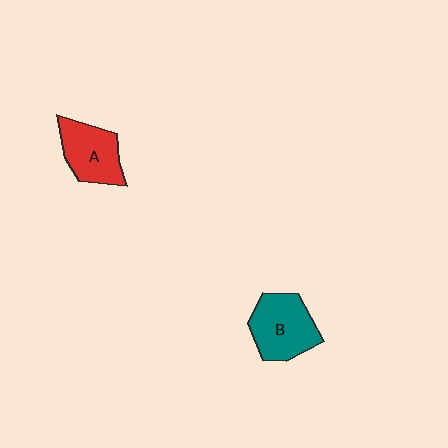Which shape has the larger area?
Shape B (teal).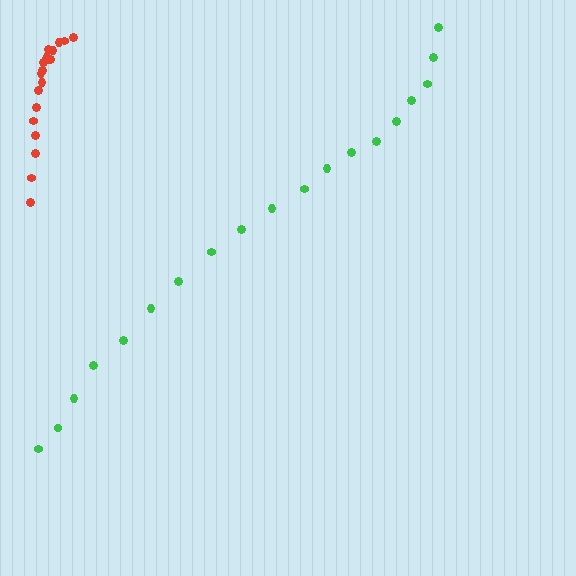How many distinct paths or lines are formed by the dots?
There are 2 distinct paths.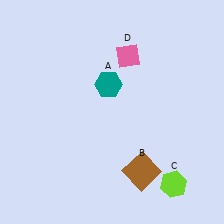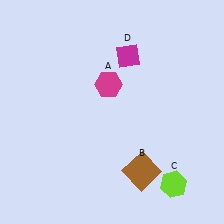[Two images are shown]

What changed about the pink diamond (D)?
In Image 1, D is pink. In Image 2, it changed to magenta.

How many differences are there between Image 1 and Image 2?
There are 2 differences between the two images.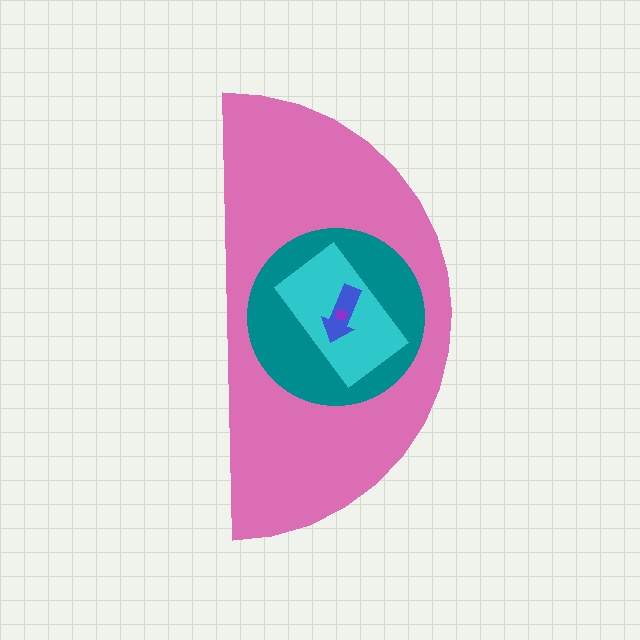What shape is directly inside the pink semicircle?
The teal circle.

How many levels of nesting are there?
5.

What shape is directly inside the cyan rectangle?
The blue arrow.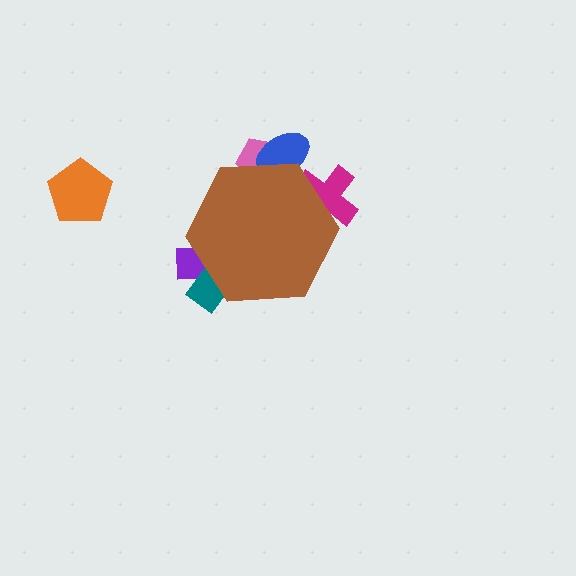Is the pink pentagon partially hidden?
Yes, the pink pentagon is partially hidden behind the brown hexagon.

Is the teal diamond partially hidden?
Yes, the teal diamond is partially hidden behind the brown hexagon.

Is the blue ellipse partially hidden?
Yes, the blue ellipse is partially hidden behind the brown hexagon.